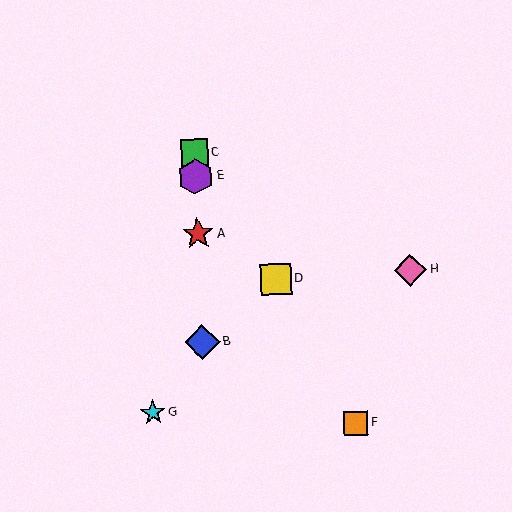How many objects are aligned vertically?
4 objects (A, B, C, E) are aligned vertically.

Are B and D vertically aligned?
No, B is at x≈202 and D is at x≈276.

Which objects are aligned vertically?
Objects A, B, C, E are aligned vertically.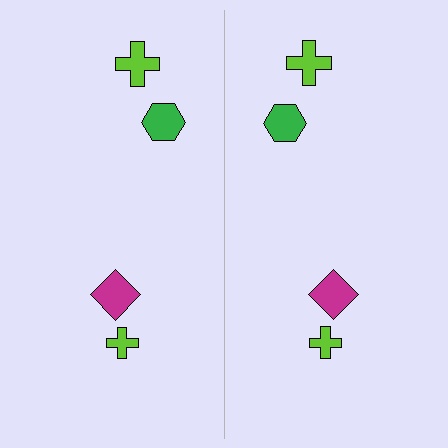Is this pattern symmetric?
Yes, this pattern has bilateral (reflection) symmetry.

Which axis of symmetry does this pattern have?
The pattern has a vertical axis of symmetry running through the center of the image.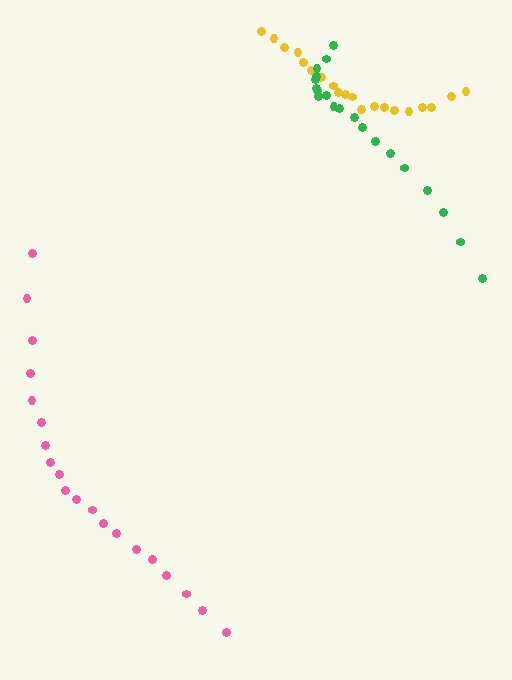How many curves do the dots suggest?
There are 3 distinct paths.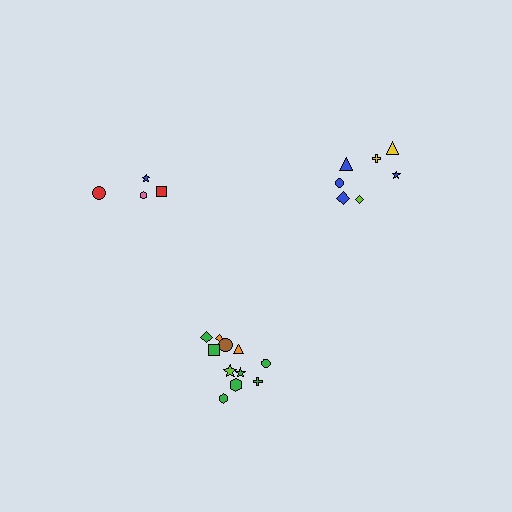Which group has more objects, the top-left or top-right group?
The top-right group.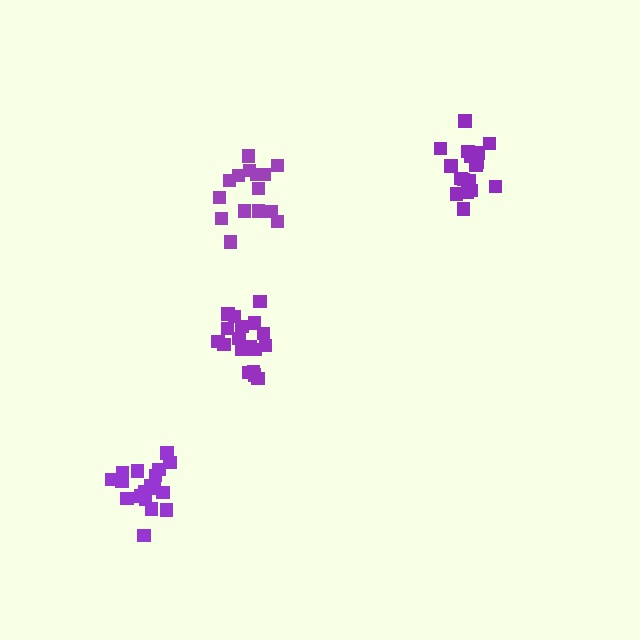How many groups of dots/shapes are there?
There are 4 groups.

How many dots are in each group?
Group 1: 19 dots, Group 2: 15 dots, Group 3: 17 dots, Group 4: 19 dots (70 total).